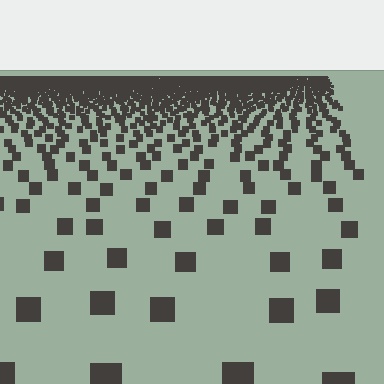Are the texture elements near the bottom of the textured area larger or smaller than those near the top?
Larger. Near the bottom, elements are closer to the viewer and appear at a bigger on-screen size.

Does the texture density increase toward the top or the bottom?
Density increases toward the top.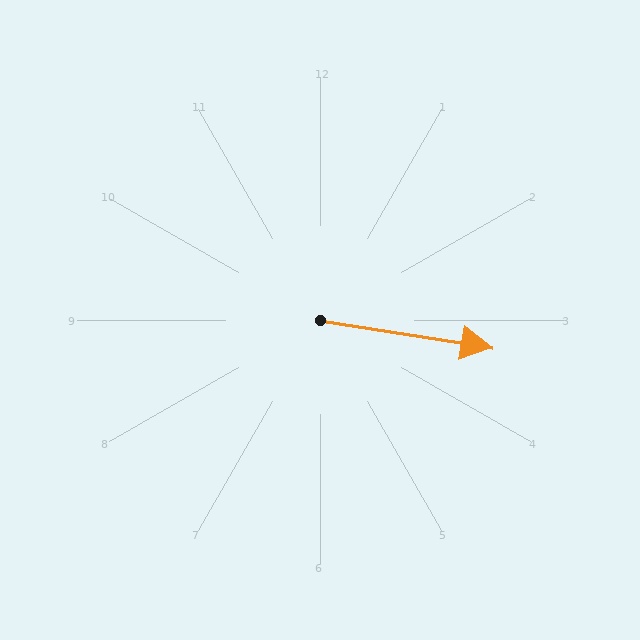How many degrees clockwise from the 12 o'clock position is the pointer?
Approximately 99 degrees.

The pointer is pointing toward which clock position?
Roughly 3 o'clock.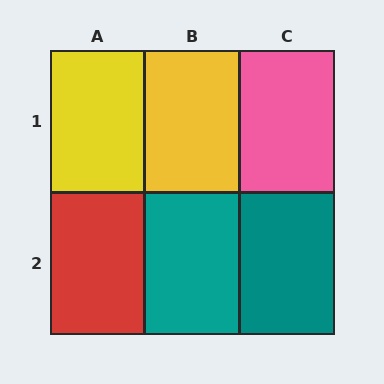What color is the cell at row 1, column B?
Yellow.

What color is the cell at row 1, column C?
Pink.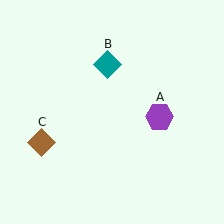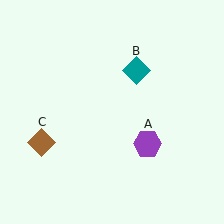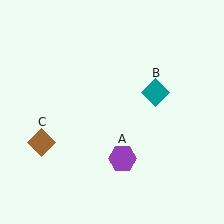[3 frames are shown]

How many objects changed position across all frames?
2 objects changed position: purple hexagon (object A), teal diamond (object B).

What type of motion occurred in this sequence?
The purple hexagon (object A), teal diamond (object B) rotated clockwise around the center of the scene.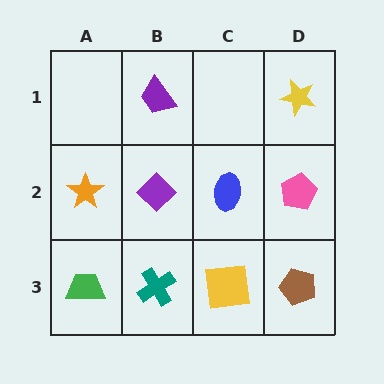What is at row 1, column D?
A yellow star.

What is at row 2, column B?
A purple diamond.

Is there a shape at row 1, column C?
No, that cell is empty.